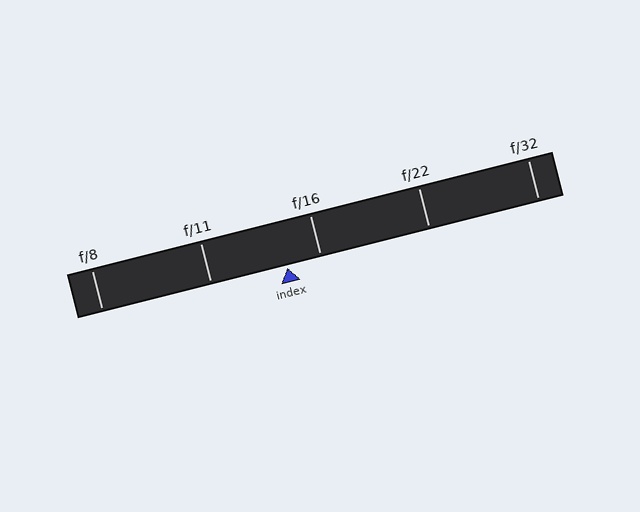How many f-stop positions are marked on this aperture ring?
There are 5 f-stop positions marked.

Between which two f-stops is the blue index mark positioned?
The index mark is between f/11 and f/16.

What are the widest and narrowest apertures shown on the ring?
The widest aperture shown is f/8 and the narrowest is f/32.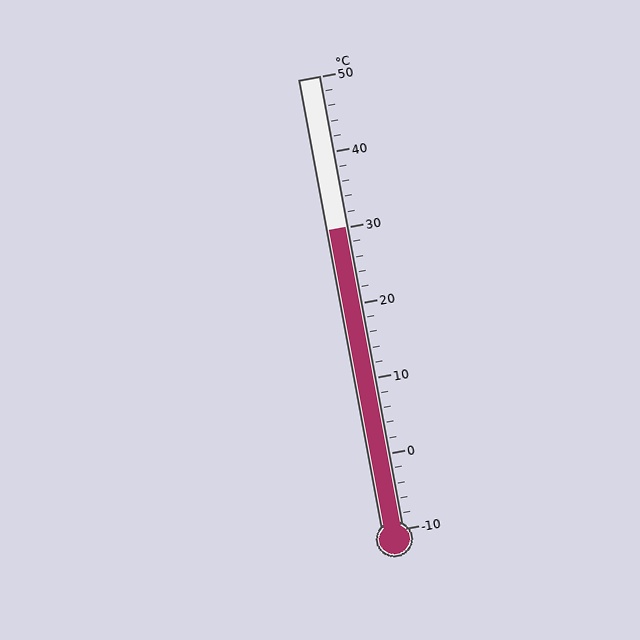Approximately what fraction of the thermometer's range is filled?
The thermometer is filled to approximately 65% of its range.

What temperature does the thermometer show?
The thermometer shows approximately 30°C.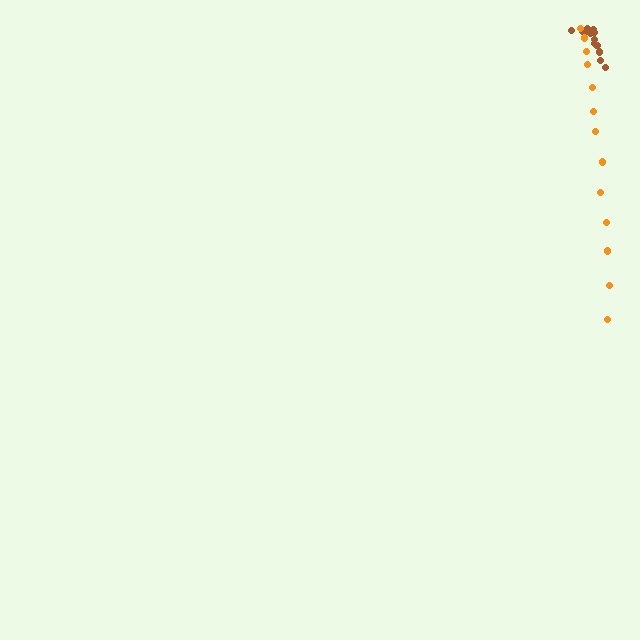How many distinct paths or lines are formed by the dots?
There are 2 distinct paths.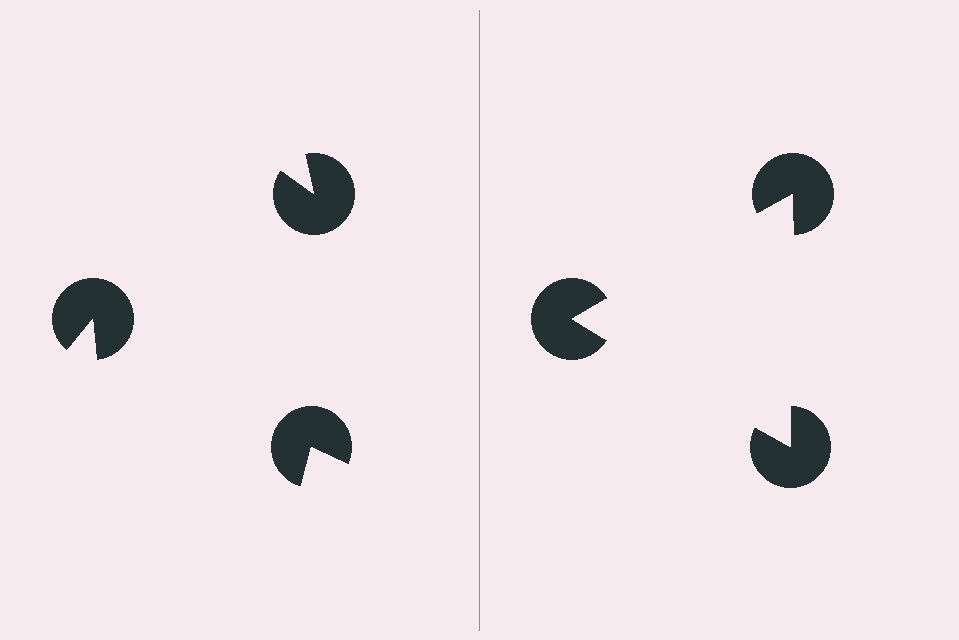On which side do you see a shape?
An illusory triangle appears on the right side. On the left side the wedge cuts are rotated, so no coherent shape forms.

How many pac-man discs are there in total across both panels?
6 — 3 on each side.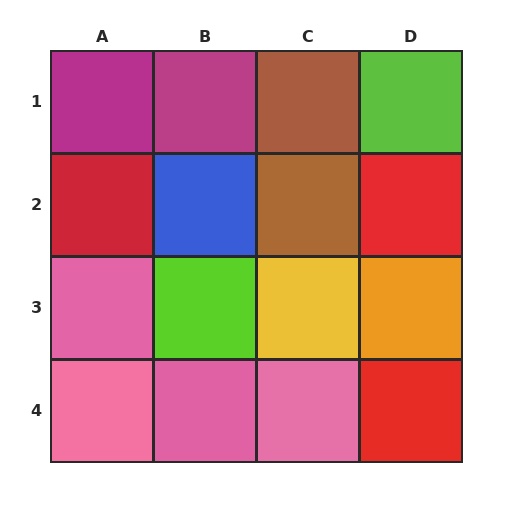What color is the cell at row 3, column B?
Lime.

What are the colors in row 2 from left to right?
Red, blue, brown, red.